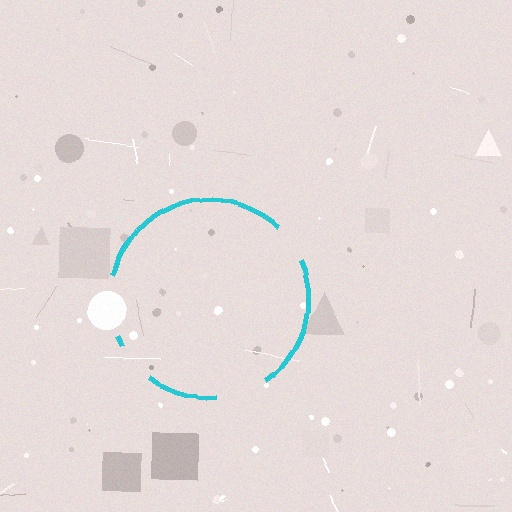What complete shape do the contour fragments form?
The contour fragments form a circle.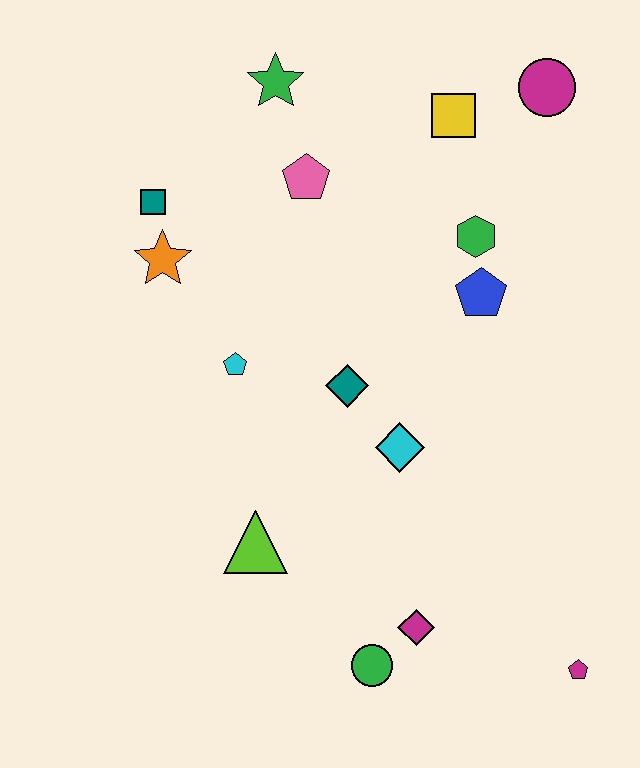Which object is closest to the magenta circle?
The yellow square is closest to the magenta circle.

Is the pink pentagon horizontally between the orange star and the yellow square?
Yes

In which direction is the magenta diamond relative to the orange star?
The magenta diamond is below the orange star.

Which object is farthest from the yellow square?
The magenta pentagon is farthest from the yellow square.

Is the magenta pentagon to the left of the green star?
No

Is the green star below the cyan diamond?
No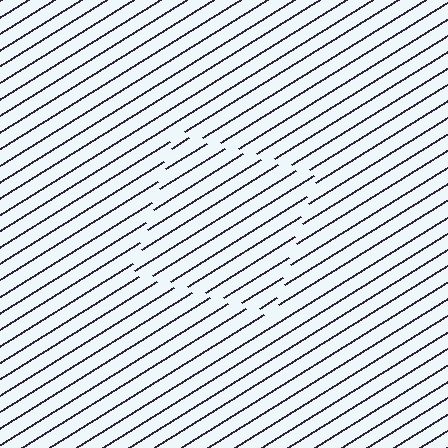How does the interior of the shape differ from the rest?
The interior of the shape contains the same grating, shifted by half a period — the contour is defined by the phase discontinuity where line-ends from the inner and outer gratings abut.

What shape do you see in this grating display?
An illusory square. The interior of the shape contains the same grating, shifted by half a period — the contour is defined by the phase discontinuity where line-ends from the inner and outer gratings abut.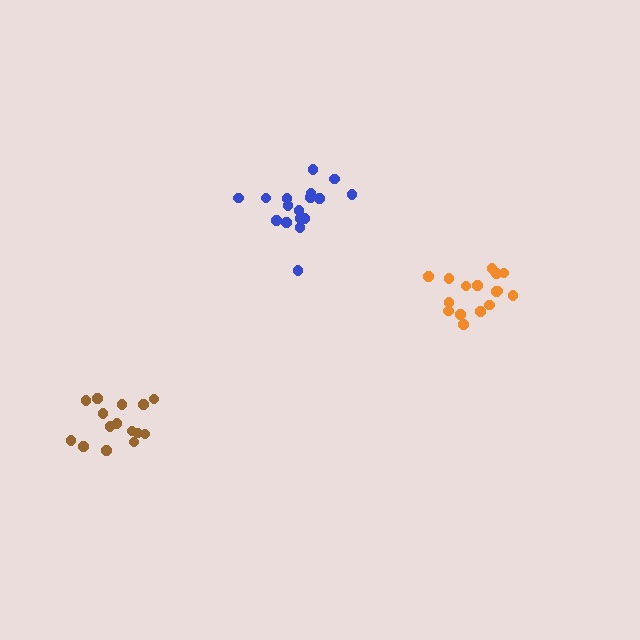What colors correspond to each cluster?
The clusters are colored: brown, orange, blue.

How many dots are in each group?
Group 1: 15 dots, Group 2: 16 dots, Group 3: 17 dots (48 total).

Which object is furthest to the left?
The brown cluster is leftmost.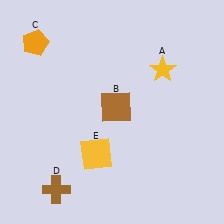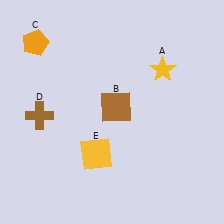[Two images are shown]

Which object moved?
The brown cross (D) moved up.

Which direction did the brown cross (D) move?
The brown cross (D) moved up.